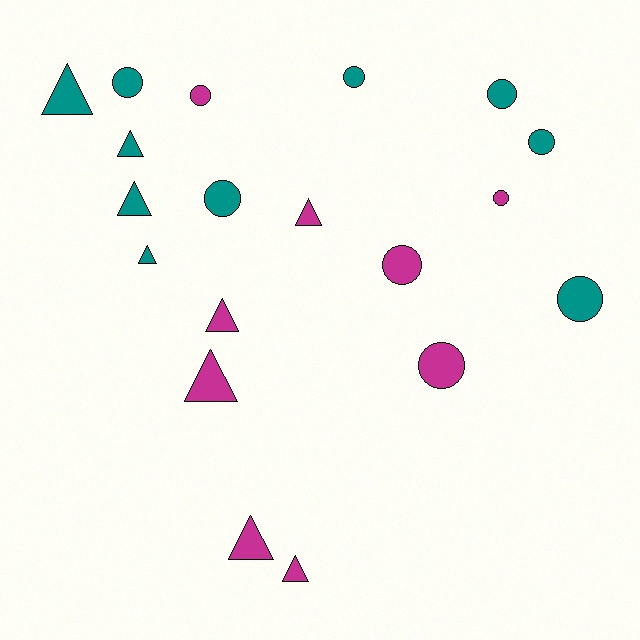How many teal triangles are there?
There are 4 teal triangles.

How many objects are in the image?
There are 19 objects.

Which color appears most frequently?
Teal, with 10 objects.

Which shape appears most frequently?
Circle, with 10 objects.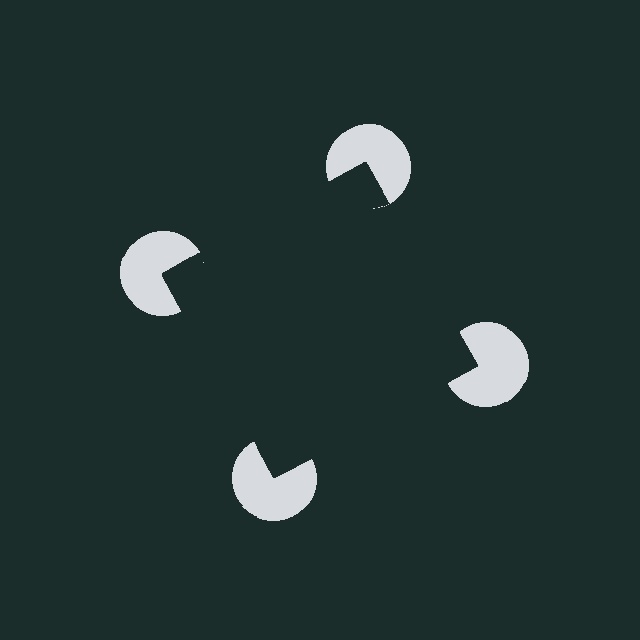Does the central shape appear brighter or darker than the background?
It typically appears slightly darker than the background, even though no actual brightness change is drawn.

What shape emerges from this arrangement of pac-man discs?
An illusory square — its edges are inferred from the aligned wedge cuts in the pac-man discs, not physically drawn.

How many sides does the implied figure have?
4 sides.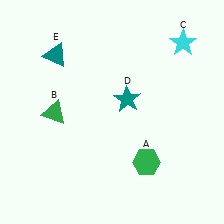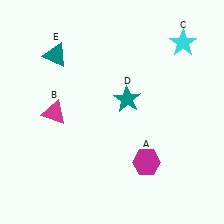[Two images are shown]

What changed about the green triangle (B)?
In Image 1, B is green. In Image 2, it changed to magenta.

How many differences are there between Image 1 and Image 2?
There are 2 differences between the two images.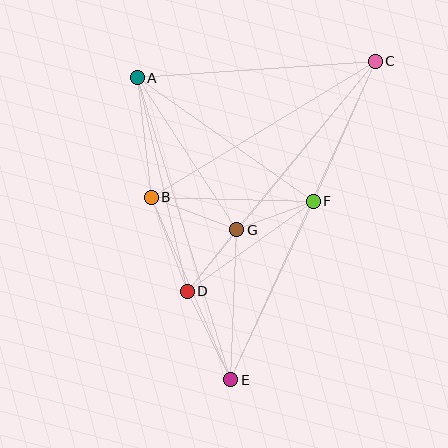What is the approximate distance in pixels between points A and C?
The distance between A and C is approximately 239 pixels.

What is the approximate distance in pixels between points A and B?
The distance between A and B is approximately 120 pixels.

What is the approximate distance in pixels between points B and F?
The distance between B and F is approximately 162 pixels.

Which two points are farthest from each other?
Points C and E are farthest from each other.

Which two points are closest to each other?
Points D and G are closest to each other.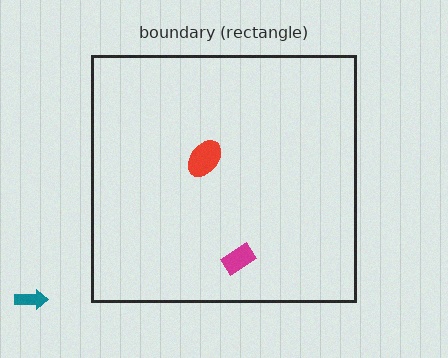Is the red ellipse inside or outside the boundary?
Inside.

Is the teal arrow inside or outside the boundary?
Outside.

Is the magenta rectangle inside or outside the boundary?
Inside.